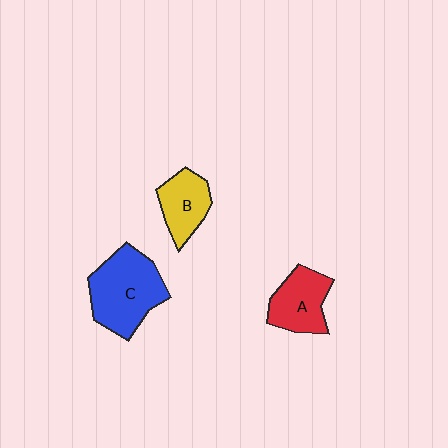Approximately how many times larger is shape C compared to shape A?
Approximately 1.5 times.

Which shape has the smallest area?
Shape B (yellow).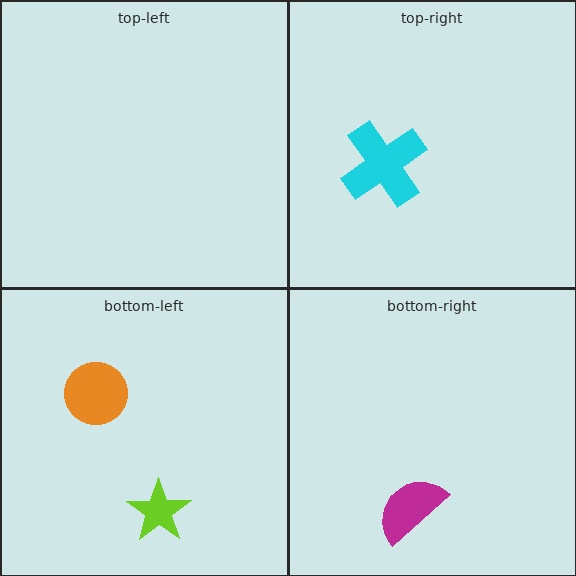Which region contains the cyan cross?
The top-right region.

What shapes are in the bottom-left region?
The lime star, the orange circle.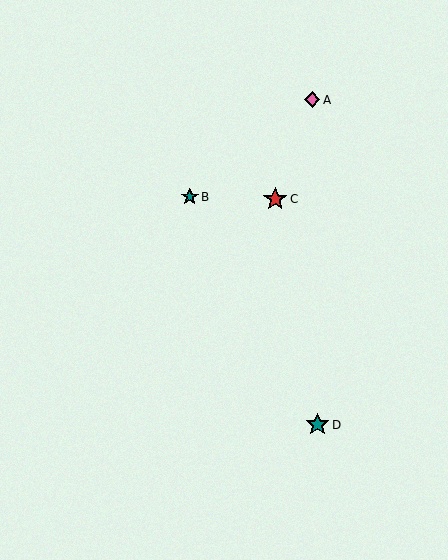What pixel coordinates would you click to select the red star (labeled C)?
Click at (275, 199) to select the red star C.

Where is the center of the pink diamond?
The center of the pink diamond is at (312, 100).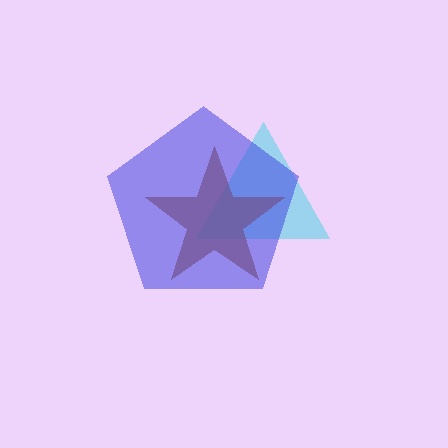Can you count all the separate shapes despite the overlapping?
Yes, there are 3 separate shapes.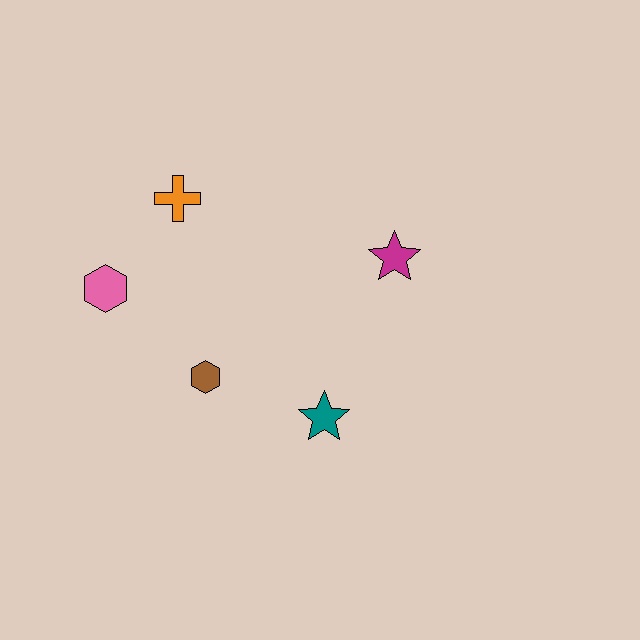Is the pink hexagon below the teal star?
No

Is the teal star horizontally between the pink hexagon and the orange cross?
No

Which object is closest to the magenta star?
The teal star is closest to the magenta star.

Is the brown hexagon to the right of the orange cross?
Yes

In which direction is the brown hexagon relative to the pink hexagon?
The brown hexagon is to the right of the pink hexagon.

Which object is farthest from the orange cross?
The teal star is farthest from the orange cross.